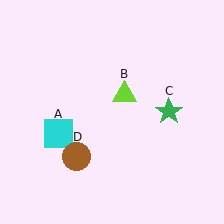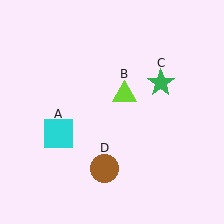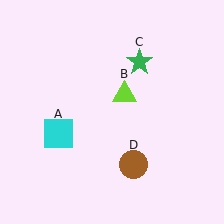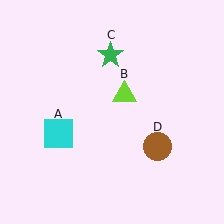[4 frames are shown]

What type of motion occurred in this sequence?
The green star (object C), brown circle (object D) rotated counterclockwise around the center of the scene.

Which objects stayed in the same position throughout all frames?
Cyan square (object A) and lime triangle (object B) remained stationary.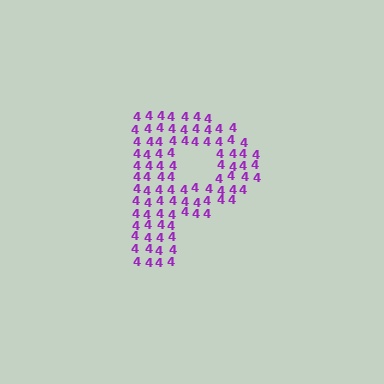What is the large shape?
The large shape is the letter P.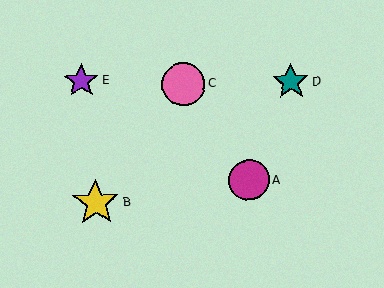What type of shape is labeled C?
Shape C is a pink circle.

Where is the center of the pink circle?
The center of the pink circle is at (184, 84).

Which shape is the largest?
The yellow star (labeled B) is the largest.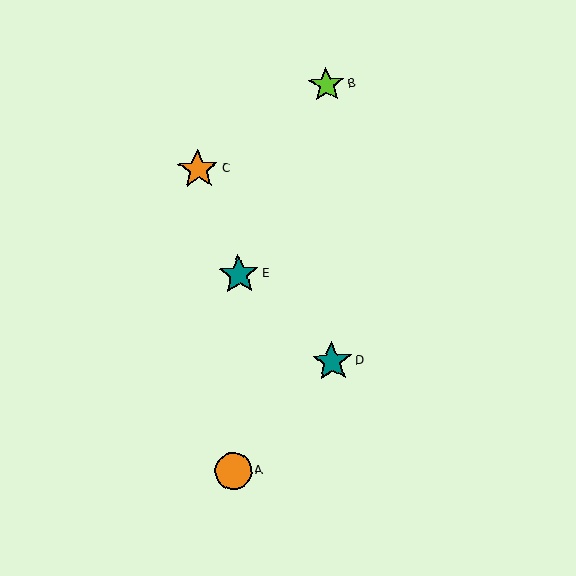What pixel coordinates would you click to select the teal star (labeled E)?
Click at (239, 275) to select the teal star E.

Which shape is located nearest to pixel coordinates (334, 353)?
The teal star (labeled D) at (332, 362) is nearest to that location.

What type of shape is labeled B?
Shape B is a lime star.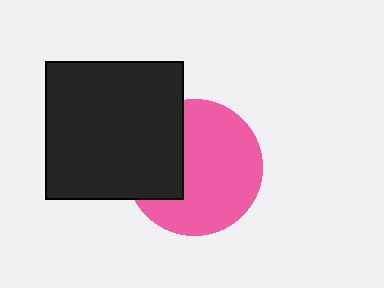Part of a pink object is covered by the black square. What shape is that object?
It is a circle.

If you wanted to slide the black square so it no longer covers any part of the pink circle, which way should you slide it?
Slide it left — that is the most direct way to separate the two shapes.